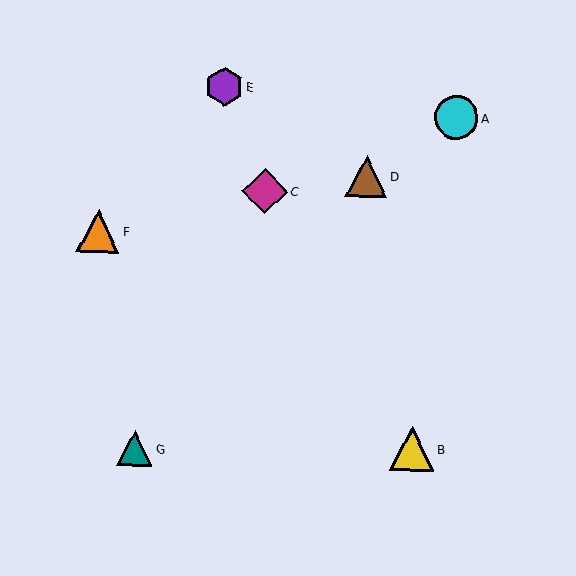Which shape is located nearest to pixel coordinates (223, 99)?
The purple hexagon (labeled E) at (224, 87) is nearest to that location.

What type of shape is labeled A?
Shape A is a cyan circle.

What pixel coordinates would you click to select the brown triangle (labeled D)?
Click at (366, 176) to select the brown triangle D.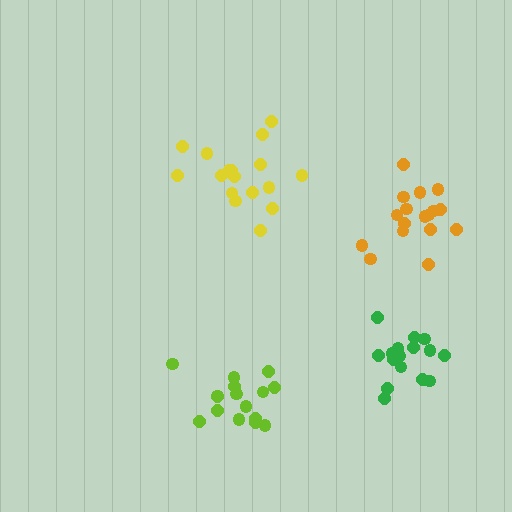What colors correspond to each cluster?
The clusters are colored: yellow, lime, green, orange.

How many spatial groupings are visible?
There are 4 spatial groupings.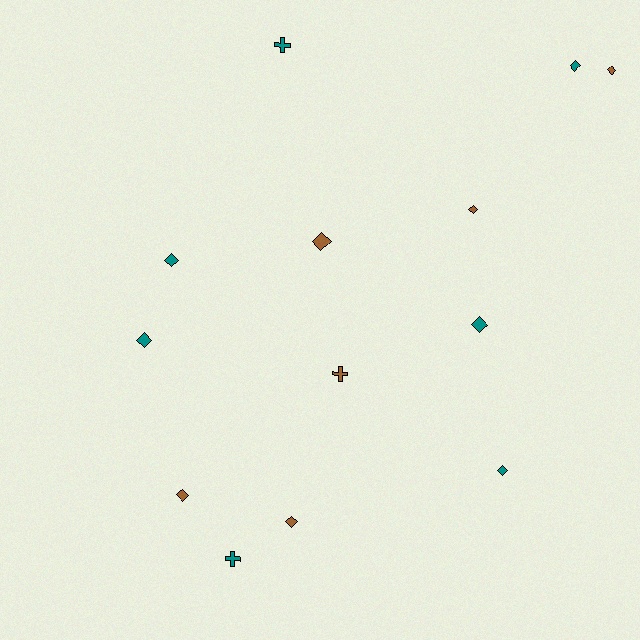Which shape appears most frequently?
Diamond, with 10 objects.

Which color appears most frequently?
Teal, with 7 objects.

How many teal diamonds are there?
There are 5 teal diamonds.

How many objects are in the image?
There are 13 objects.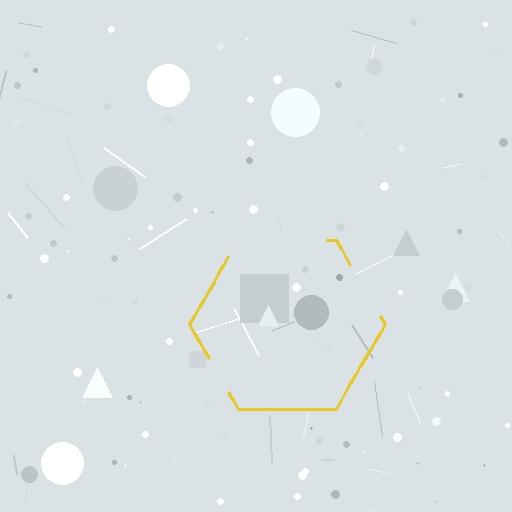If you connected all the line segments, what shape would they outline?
They would outline a hexagon.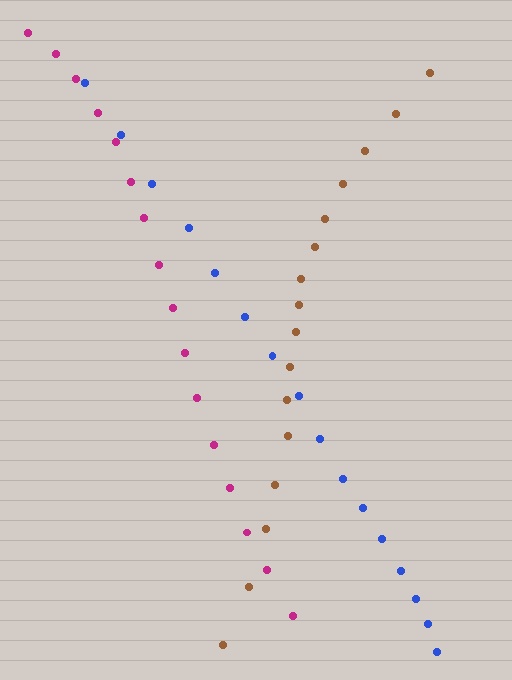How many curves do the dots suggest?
There are 3 distinct paths.